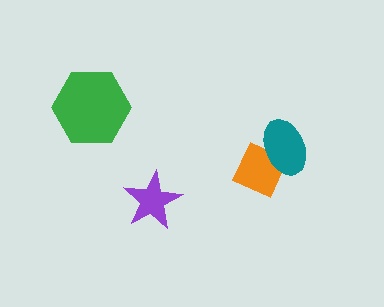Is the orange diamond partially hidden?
Yes, it is partially covered by another shape.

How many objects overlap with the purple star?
0 objects overlap with the purple star.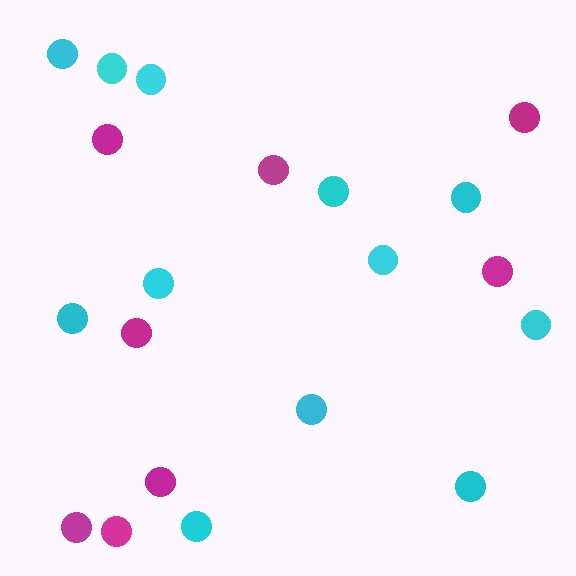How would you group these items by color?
There are 2 groups: one group of magenta circles (8) and one group of cyan circles (12).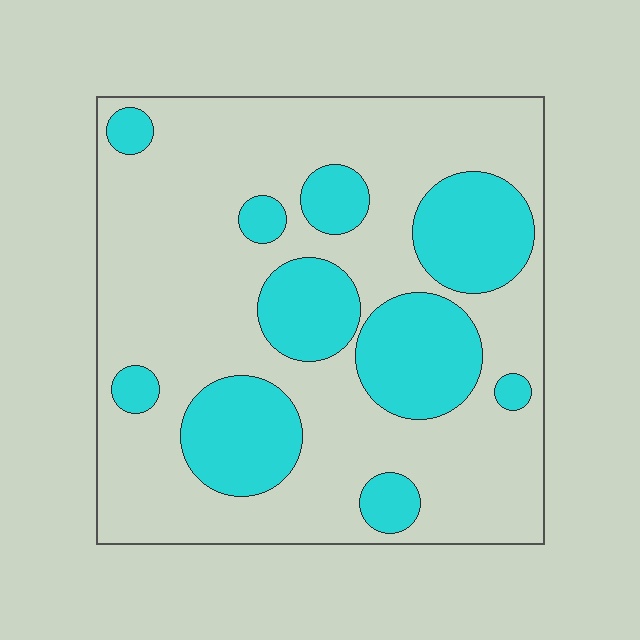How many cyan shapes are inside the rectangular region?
10.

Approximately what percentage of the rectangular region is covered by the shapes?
Approximately 30%.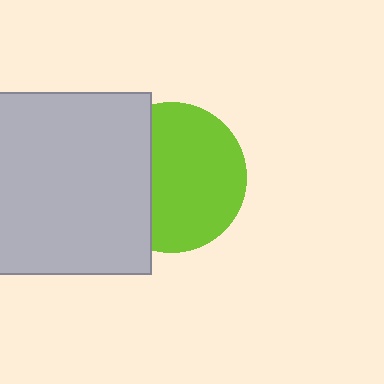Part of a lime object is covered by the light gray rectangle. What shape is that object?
It is a circle.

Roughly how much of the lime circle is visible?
Most of it is visible (roughly 67%).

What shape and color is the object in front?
The object in front is a light gray rectangle.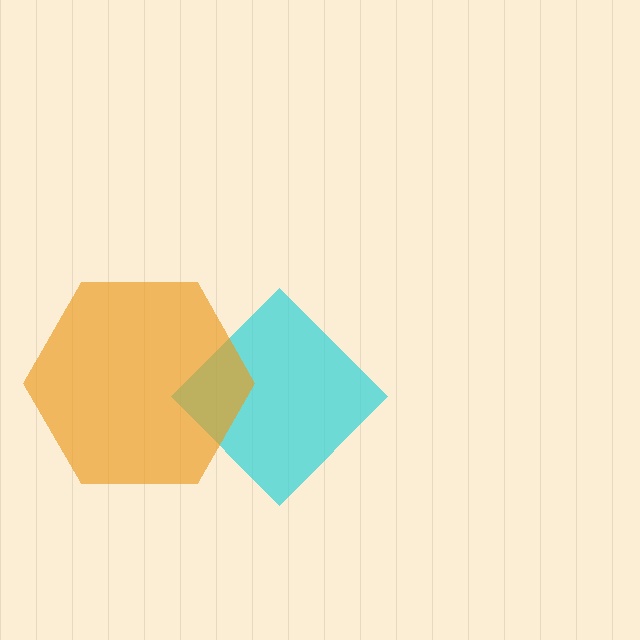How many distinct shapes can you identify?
There are 2 distinct shapes: a cyan diamond, an orange hexagon.